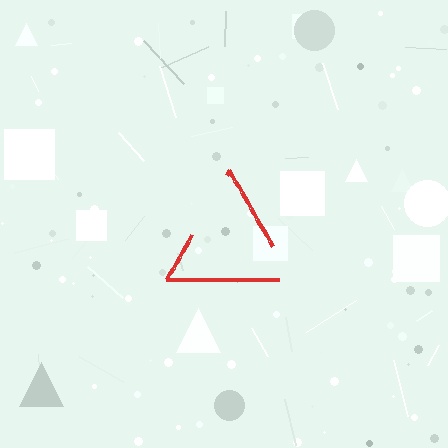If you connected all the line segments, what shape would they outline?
They would outline a triangle.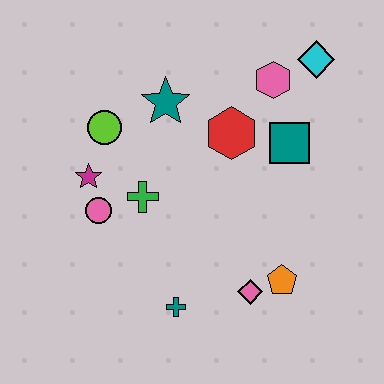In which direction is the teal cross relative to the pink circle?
The teal cross is below the pink circle.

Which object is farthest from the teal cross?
The cyan diamond is farthest from the teal cross.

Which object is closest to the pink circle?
The magenta star is closest to the pink circle.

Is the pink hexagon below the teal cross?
No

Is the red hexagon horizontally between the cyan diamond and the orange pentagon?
No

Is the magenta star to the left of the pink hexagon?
Yes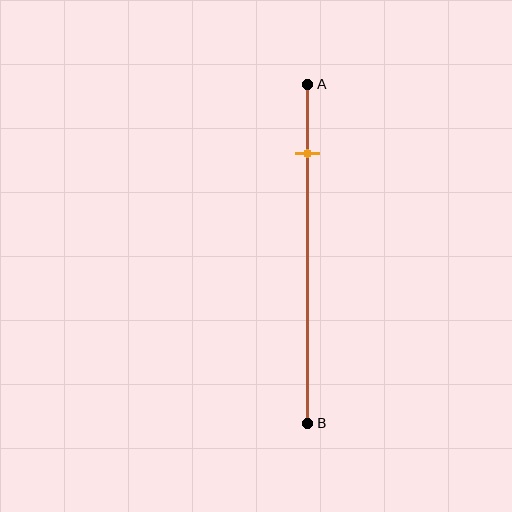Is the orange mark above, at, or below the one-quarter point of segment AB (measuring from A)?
The orange mark is above the one-quarter point of segment AB.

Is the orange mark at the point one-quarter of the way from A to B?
No, the mark is at about 20% from A, not at the 25% one-quarter point.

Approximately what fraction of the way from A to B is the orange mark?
The orange mark is approximately 20% of the way from A to B.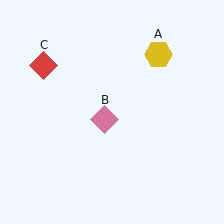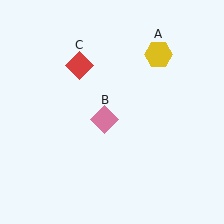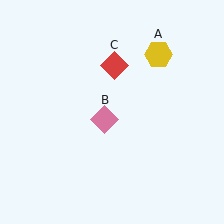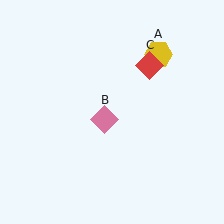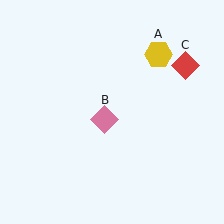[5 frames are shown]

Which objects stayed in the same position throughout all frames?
Yellow hexagon (object A) and pink diamond (object B) remained stationary.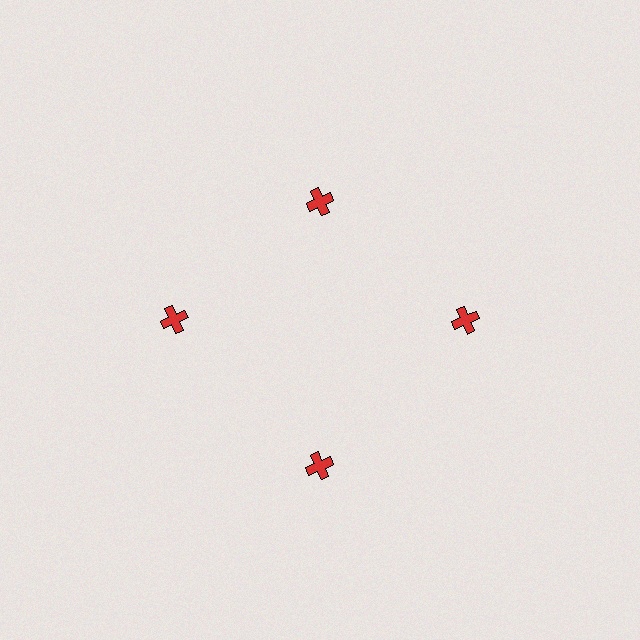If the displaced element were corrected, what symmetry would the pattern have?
It would have 4-fold rotational symmetry — the pattern would map onto itself every 90 degrees.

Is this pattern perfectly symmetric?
No. The 4 red crosses are arranged in a ring, but one element near the 12 o'clock position is pulled inward toward the center, breaking the 4-fold rotational symmetry.